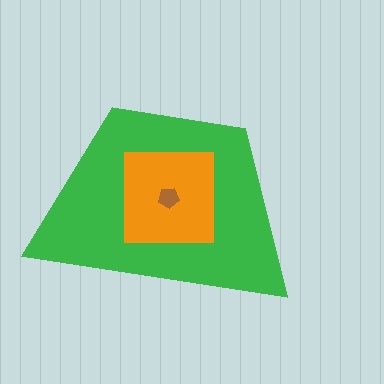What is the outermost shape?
The green trapezoid.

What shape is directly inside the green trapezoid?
The orange square.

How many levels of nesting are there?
3.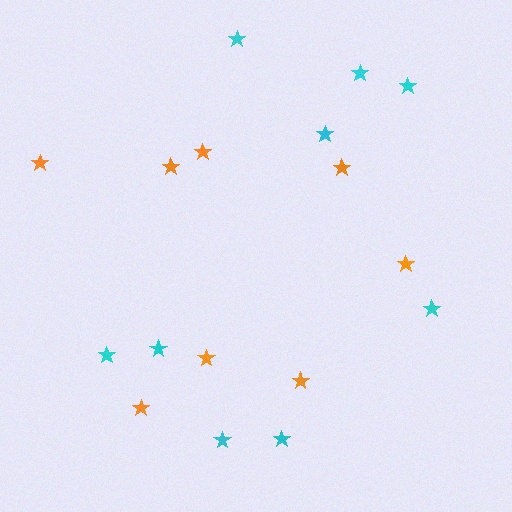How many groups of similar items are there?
There are 2 groups: one group of cyan stars (9) and one group of orange stars (8).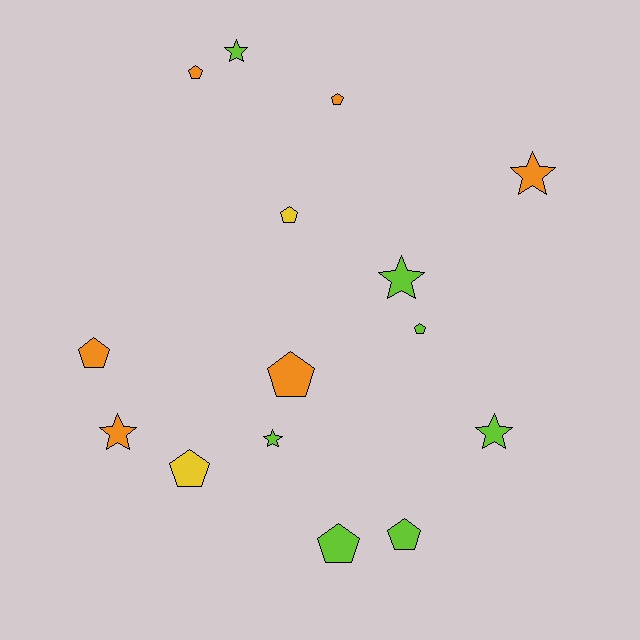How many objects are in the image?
There are 15 objects.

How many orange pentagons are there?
There are 4 orange pentagons.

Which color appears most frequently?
Lime, with 7 objects.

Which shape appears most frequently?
Pentagon, with 9 objects.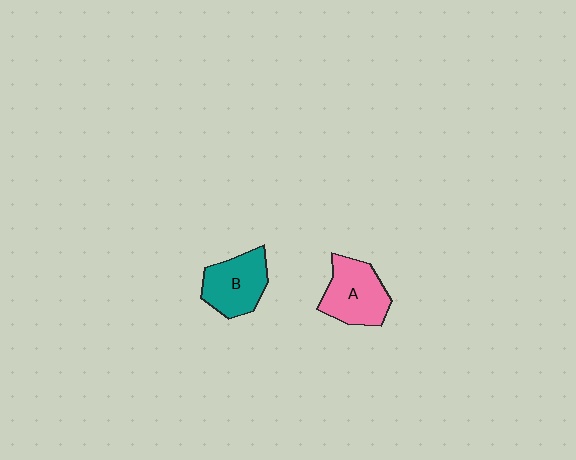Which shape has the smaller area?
Shape B (teal).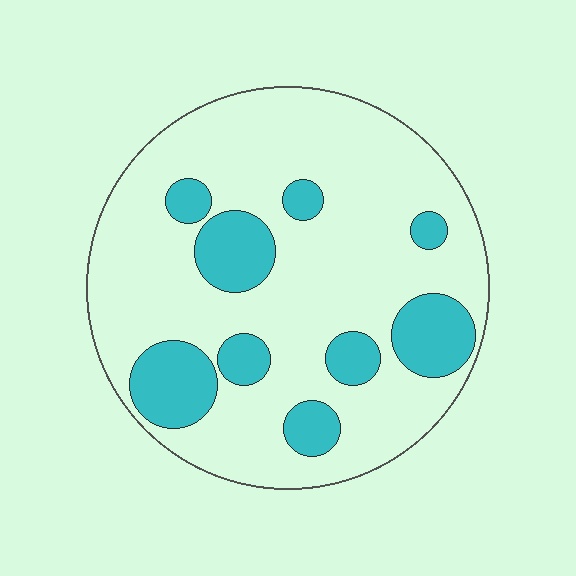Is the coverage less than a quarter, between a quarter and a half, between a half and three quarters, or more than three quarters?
Less than a quarter.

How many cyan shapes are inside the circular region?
9.